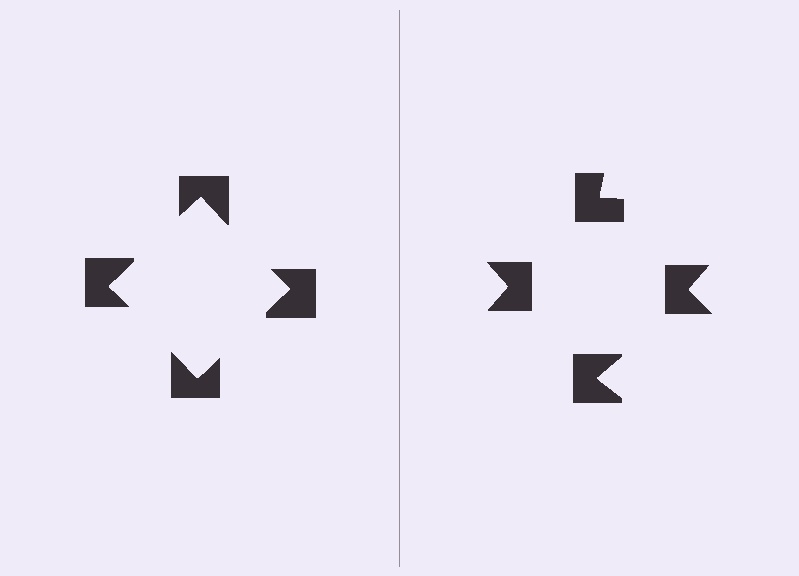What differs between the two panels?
The notched squares are positioned identically on both sides; only the wedge orientations differ. On the left they align to a square; on the right they are misaligned.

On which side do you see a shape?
An illusory square appears on the left side. On the right side the wedge cuts are rotated, so no coherent shape forms.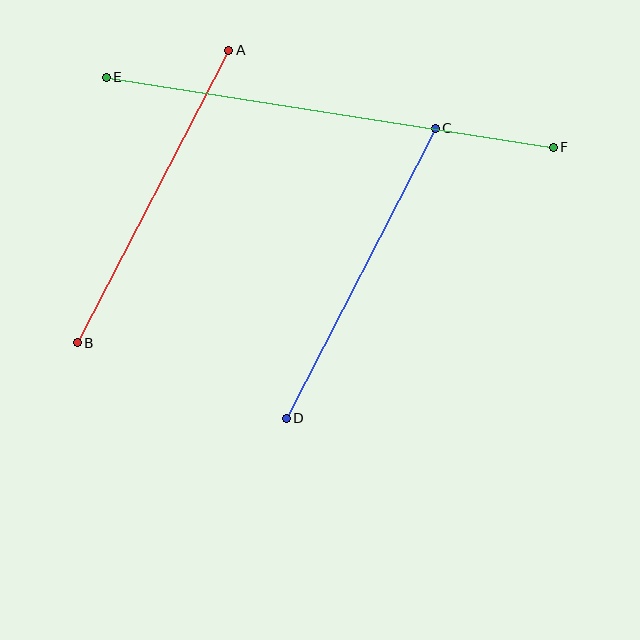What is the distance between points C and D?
The distance is approximately 326 pixels.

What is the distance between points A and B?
The distance is approximately 329 pixels.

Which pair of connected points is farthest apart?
Points E and F are farthest apart.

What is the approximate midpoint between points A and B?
The midpoint is at approximately (153, 197) pixels.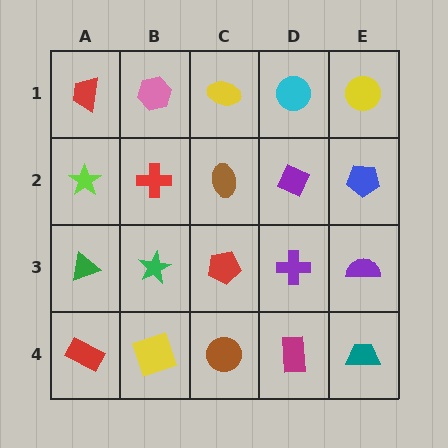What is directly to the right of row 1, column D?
A yellow circle.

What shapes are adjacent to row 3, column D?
A purple diamond (row 2, column D), a magenta rectangle (row 4, column D), a red pentagon (row 3, column C), a purple semicircle (row 3, column E).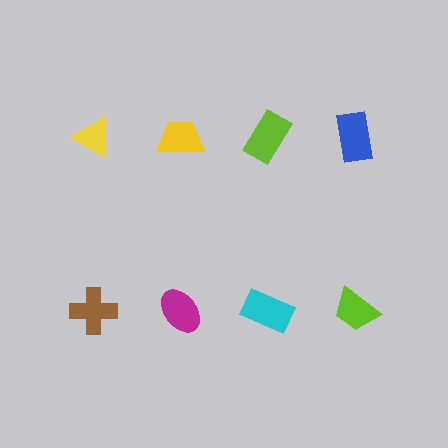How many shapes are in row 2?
4 shapes.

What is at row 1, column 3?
A lime rectangle.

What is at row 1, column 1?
A yellow triangle.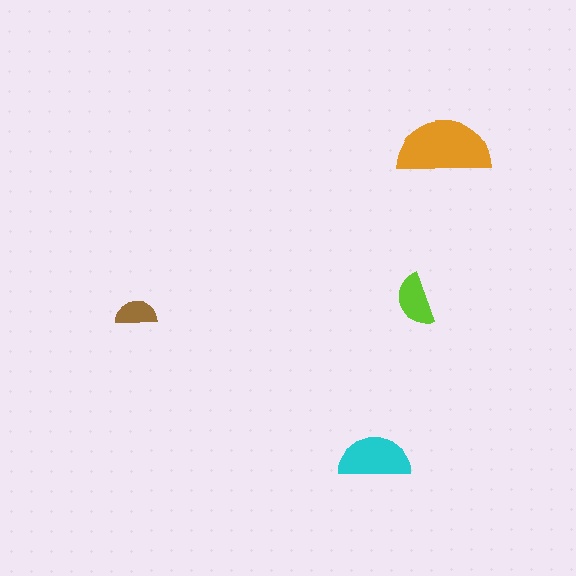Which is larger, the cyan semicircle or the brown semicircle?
The cyan one.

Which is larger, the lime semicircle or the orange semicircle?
The orange one.